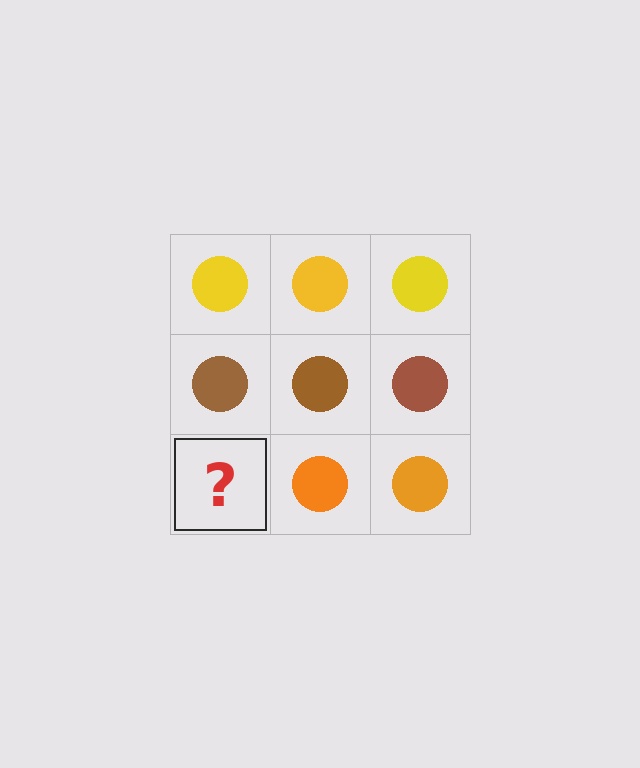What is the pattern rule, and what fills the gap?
The rule is that each row has a consistent color. The gap should be filled with an orange circle.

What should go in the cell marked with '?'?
The missing cell should contain an orange circle.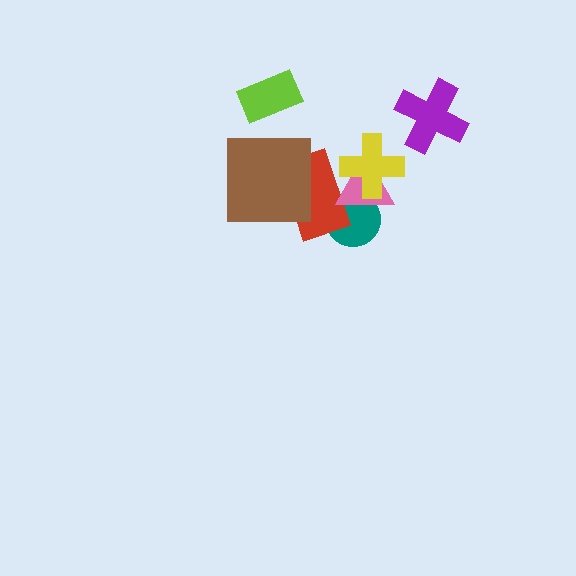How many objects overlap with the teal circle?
2 objects overlap with the teal circle.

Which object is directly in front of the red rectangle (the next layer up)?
The brown square is directly in front of the red rectangle.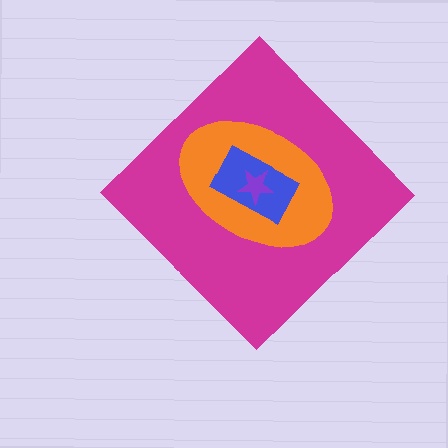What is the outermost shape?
The magenta diamond.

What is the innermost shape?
The purple star.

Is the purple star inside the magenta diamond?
Yes.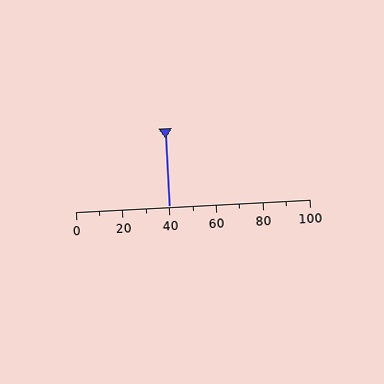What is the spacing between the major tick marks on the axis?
The major ticks are spaced 20 apart.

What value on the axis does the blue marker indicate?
The marker indicates approximately 40.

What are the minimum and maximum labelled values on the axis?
The axis runs from 0 to 100.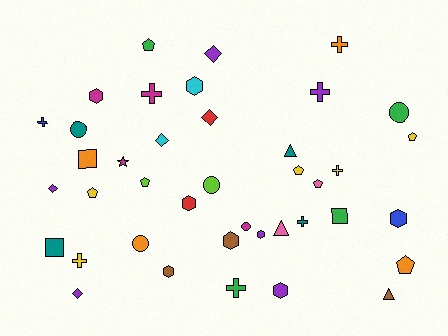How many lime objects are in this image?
There are 2 lime objects.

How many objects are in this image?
There are 40 objects.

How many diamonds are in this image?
There are 5 diamonds.